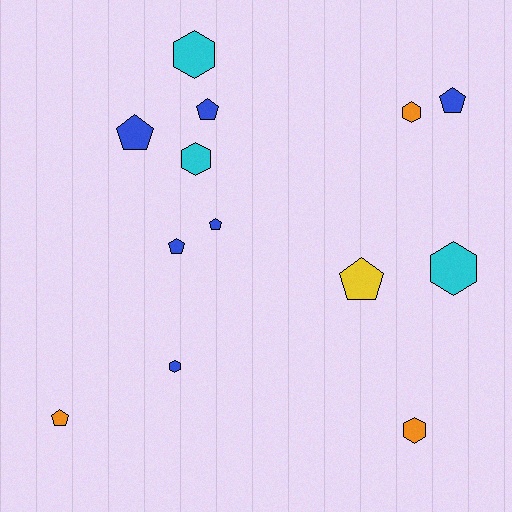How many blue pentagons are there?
There are 5 blue pentagons.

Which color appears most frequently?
Blue, with 6 objects.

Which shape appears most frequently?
Pentagon, with 7 objects.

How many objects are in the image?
There are 13 objects.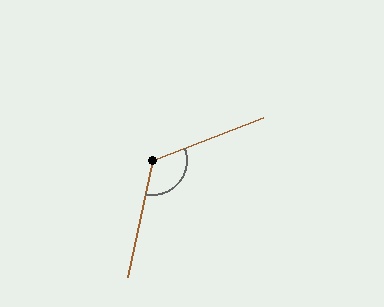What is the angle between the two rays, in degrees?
Approximately 123 degrees.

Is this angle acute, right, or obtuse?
It is obtuse.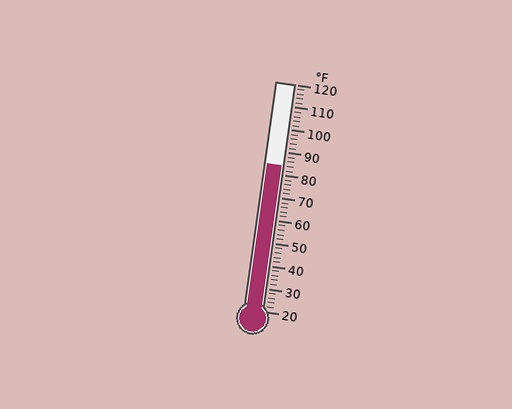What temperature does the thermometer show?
The thermometer shows approximately 84°F.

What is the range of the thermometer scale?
The thermometer scale ranges from 20°F to 120°F.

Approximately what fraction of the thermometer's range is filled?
The thermometer is filled to approximately 65% of its range.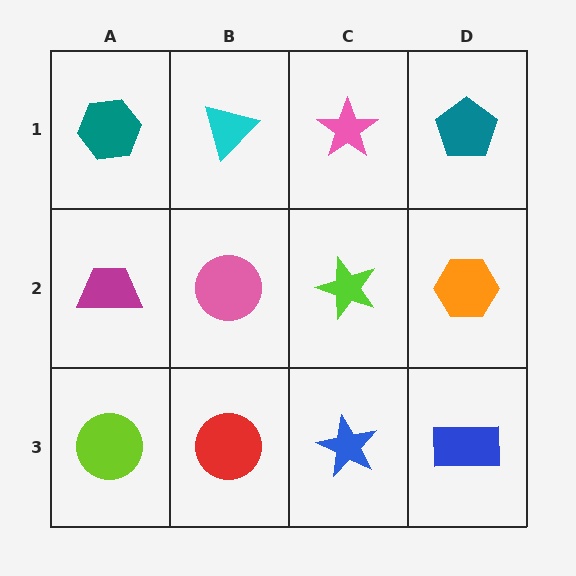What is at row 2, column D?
An orange hexagon.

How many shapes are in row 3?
4 shapes.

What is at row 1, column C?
A pink star.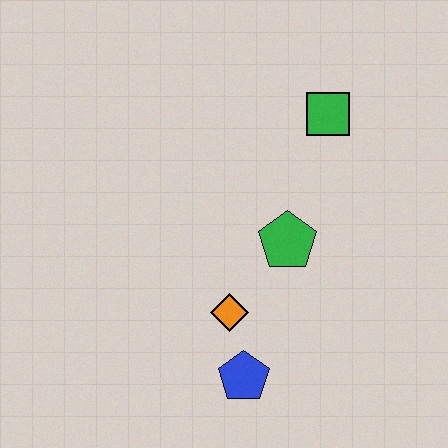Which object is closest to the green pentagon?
The orange diamond is closest to the green pentagon.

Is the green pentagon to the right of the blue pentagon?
Yes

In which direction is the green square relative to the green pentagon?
The green square is above the green pentagon.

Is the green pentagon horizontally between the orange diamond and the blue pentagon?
No